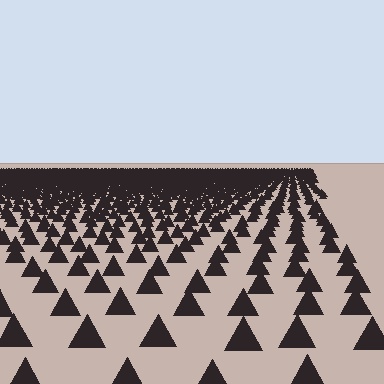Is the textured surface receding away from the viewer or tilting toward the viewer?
The surface is receding away from the viewer. Texture elements get smaller and denser toward the top.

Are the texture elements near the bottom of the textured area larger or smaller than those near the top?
Larger. Near the bottom, elements are closer to the viewer and appear at a bigger on-screen size.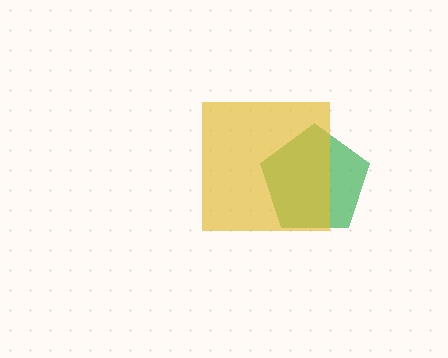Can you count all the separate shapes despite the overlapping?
Yes, there are 2 separate shapes.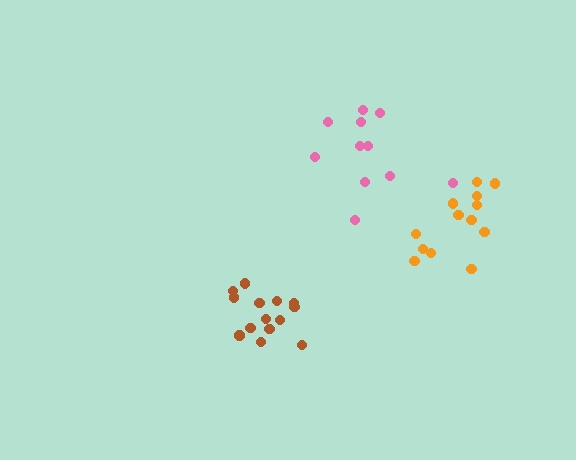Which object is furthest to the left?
The brown cluster is leftmost.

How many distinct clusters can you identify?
There are 3 distinct clusters.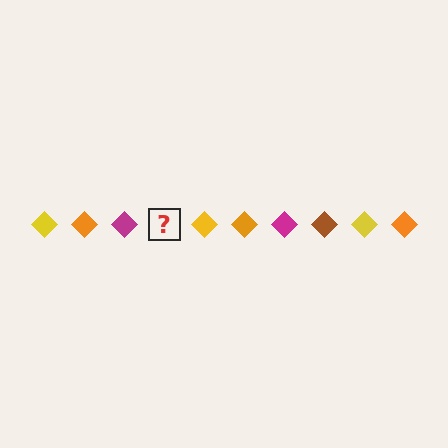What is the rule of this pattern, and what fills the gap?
The rule is that the pattern cycles through yellow, orange, magenta, brown diamonds. The gap should be filled with a brown diamond.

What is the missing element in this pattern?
The missing element is a brown diamond.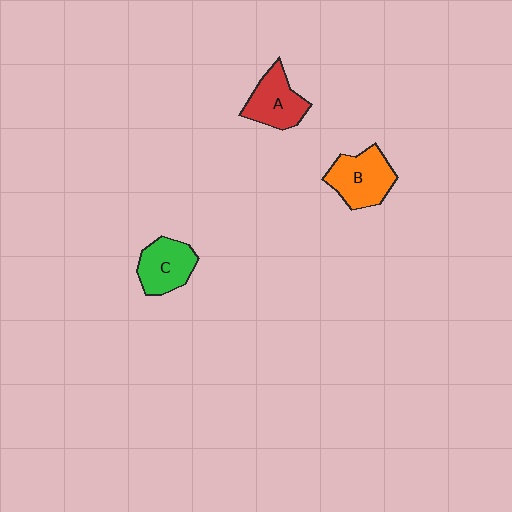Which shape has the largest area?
Shape B (orange).